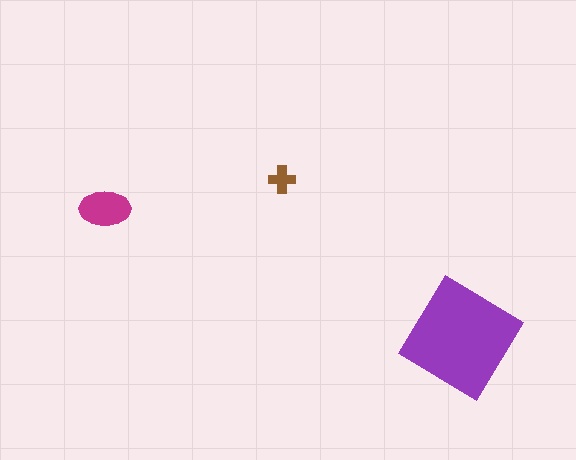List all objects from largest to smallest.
The purple diamond, the magenta ellipse, the brown cross.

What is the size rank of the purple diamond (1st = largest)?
1st.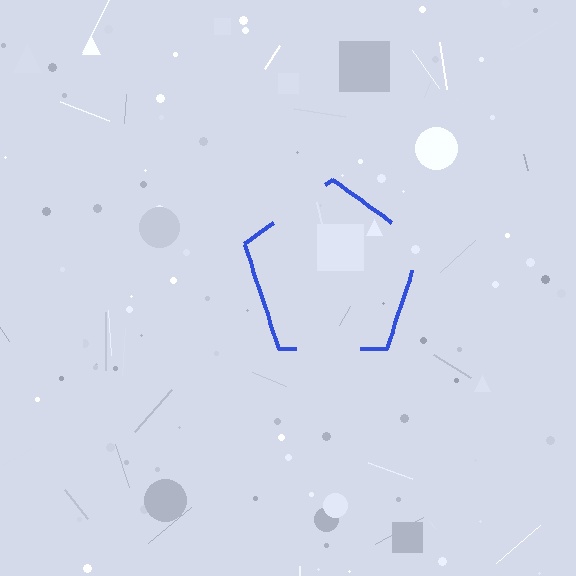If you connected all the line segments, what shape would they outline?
They would outline a pentagon.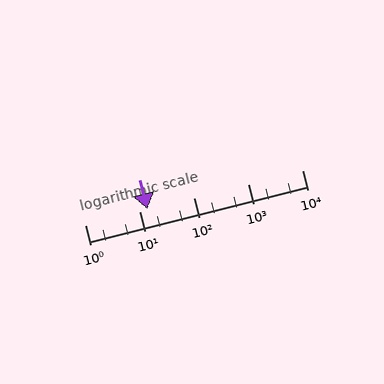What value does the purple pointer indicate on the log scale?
The pointer indicates approximately 14.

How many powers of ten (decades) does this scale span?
The scale spans 4 decades, from 1 to 10000.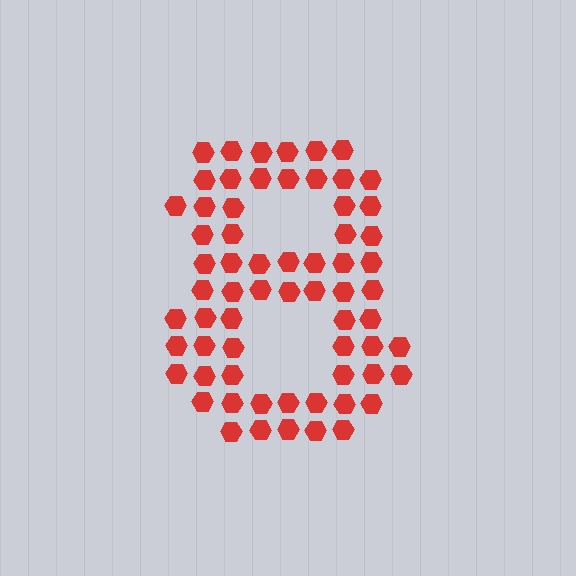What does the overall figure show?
The overall figure shows the digit 8.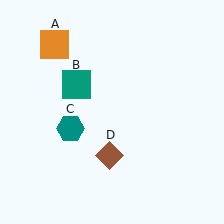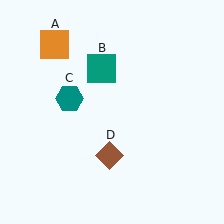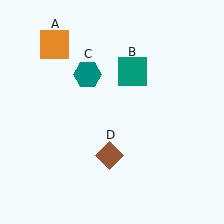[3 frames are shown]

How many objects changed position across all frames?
2 objects changed position: teal square (object B), teal hexagon (object C).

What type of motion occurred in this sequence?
The teal square (object B), teal hexagon (object C) rotated clockwise around the center of the scene.